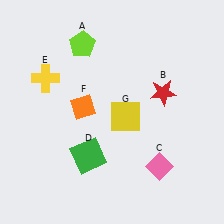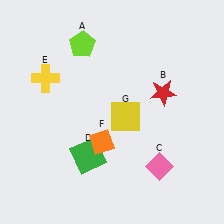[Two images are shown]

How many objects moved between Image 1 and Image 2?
1 object moved between the two images.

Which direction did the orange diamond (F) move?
The orange diamond (F) moved down.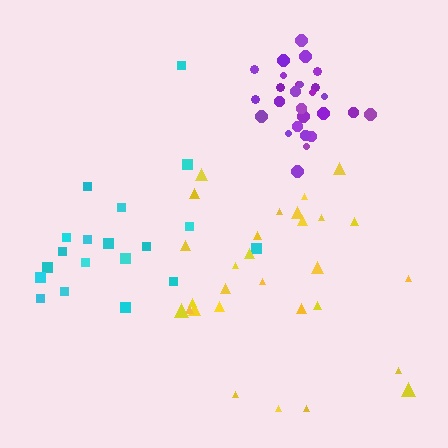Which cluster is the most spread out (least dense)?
Yellow.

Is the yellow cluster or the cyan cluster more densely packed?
Cyan.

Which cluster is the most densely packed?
Purple.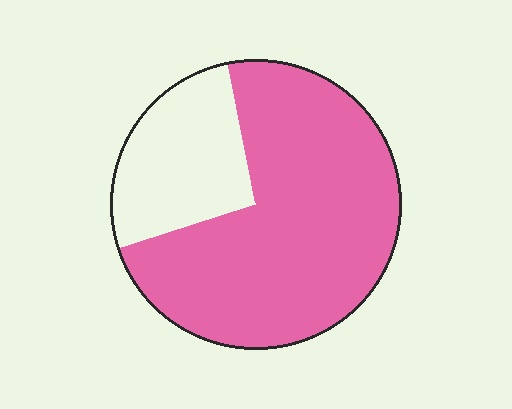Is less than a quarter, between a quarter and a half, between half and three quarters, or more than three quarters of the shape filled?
Between half and three quarters.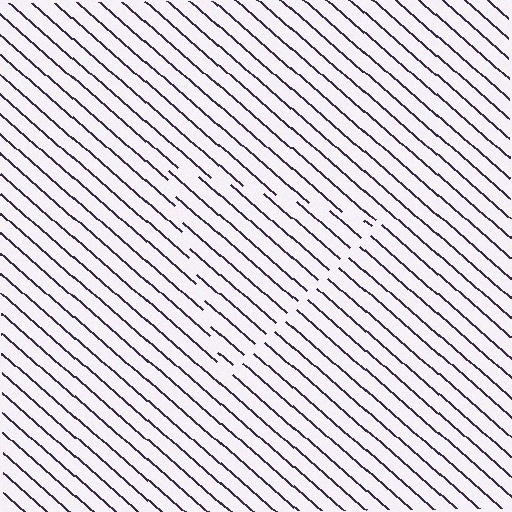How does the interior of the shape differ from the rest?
The interior of the shape contains the same grating, shifted by half a period — the contour is defined by the phase discontinuity where line-ends from the inner and outer gratings abut.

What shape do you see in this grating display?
An illusory triangle. The interior of the shape contains the same grating, shifted by half a period — the contour is defined by the phase discontinuity where line-ends from the inner and outer gratings abut.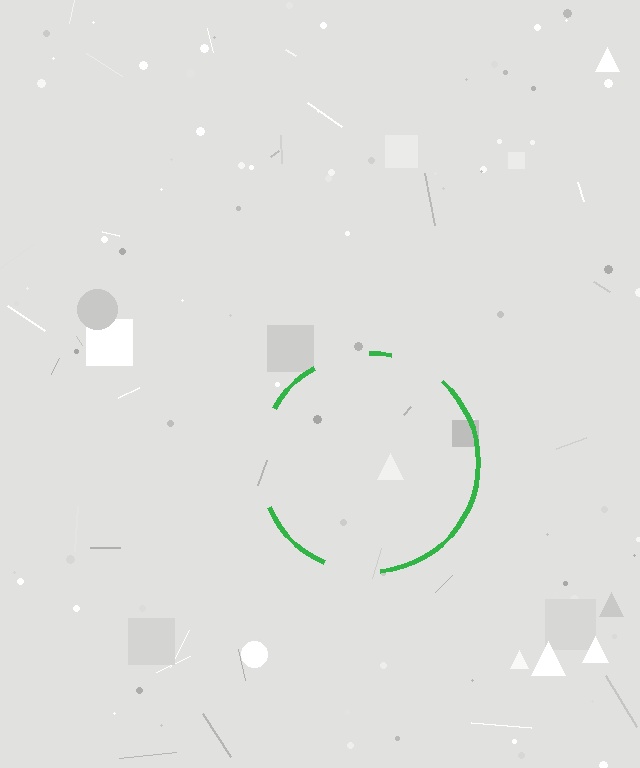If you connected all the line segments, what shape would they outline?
They would outline a circle.